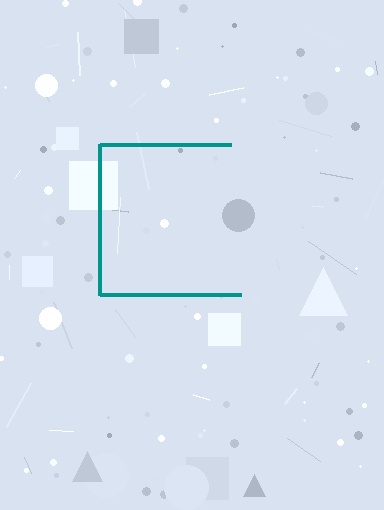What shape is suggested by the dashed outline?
The dashed outline suggests a square.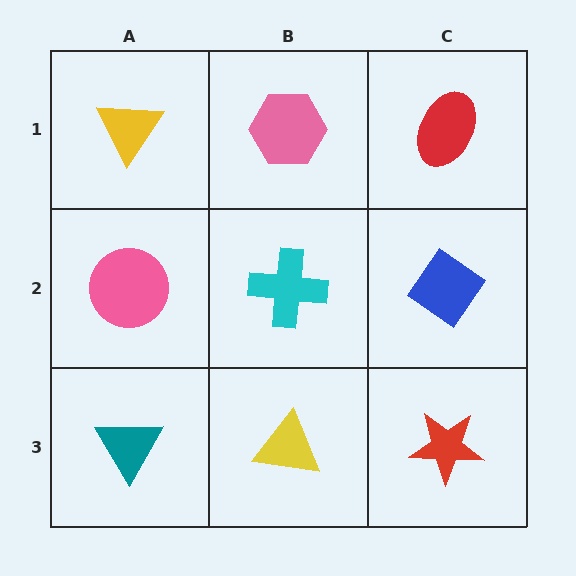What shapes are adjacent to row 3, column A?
A pink circle (row 2, column A), a yellow triangle (row 3, column B).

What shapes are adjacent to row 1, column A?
A pink circle (row 2, column A), a pink hexagon (row 1, column B).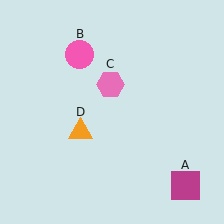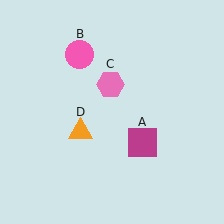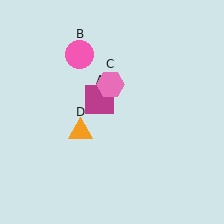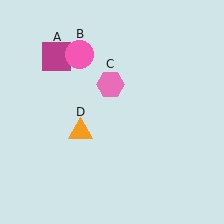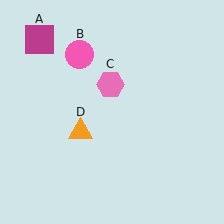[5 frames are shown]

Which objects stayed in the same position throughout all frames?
Pink circle (object B) and pink hexagon (object C) and orange triangle (object D) remained stationary.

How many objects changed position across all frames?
1 object changed position: magenta square (object A).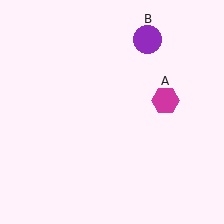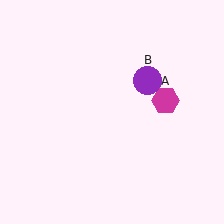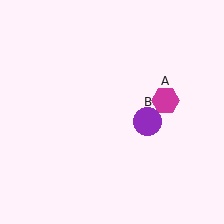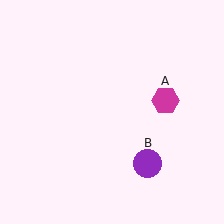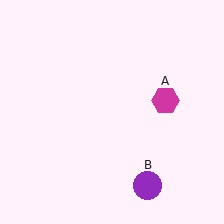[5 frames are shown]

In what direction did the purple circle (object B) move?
The purple circle (object B) moved down.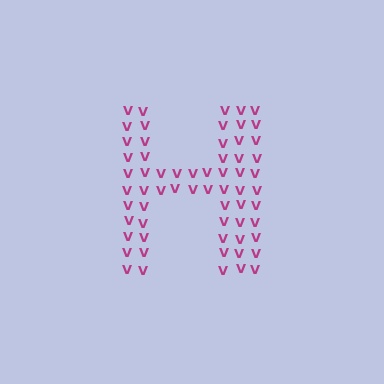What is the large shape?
The large shape is the letter H.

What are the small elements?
The small elements are letter V's.